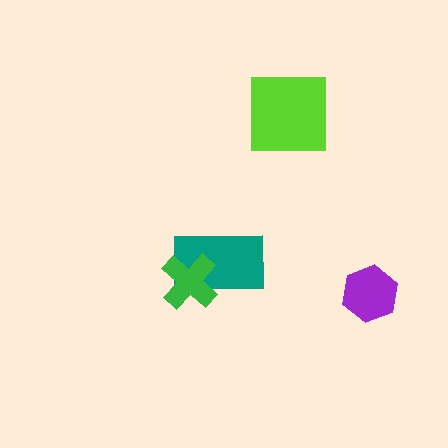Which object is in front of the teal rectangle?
The green cross is in front of the teal rectangle.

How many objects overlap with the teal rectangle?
1 object overlaps with the teal rectangle.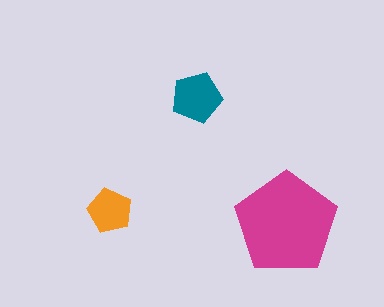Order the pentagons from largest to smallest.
the magenta one, the teal one, the orange one.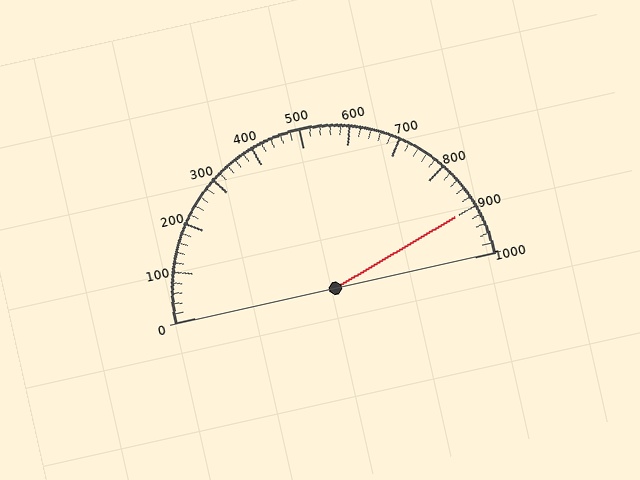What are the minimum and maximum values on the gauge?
The gauge ranges from 0 to 1000.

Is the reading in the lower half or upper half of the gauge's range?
The reading is in the upper half of the range (0 to 1000).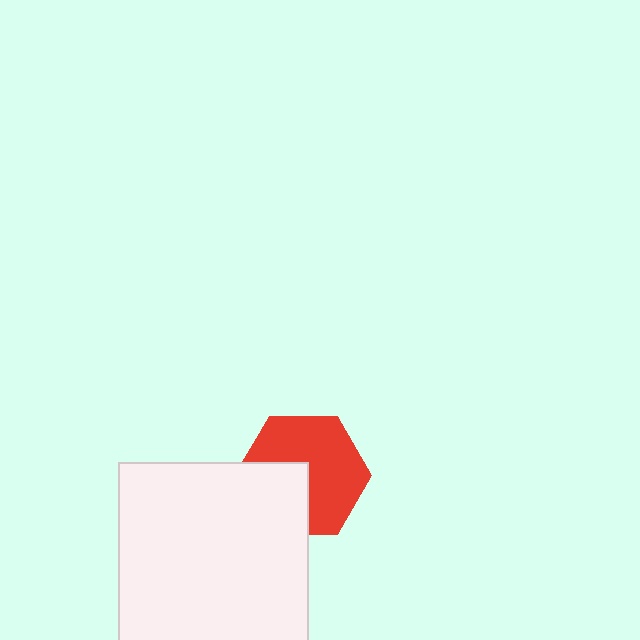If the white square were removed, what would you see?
You would see the complete red hexagon.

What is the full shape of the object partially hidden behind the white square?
The partially hidden object is a red hexagon.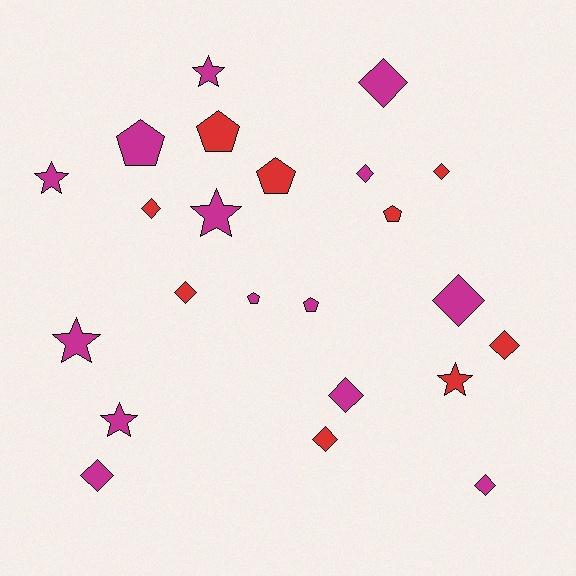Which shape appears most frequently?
Diamond, with 11 objects.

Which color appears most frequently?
Magenta, with 14 objects.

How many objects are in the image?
There are 23 objects.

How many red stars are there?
There is 1 red star.